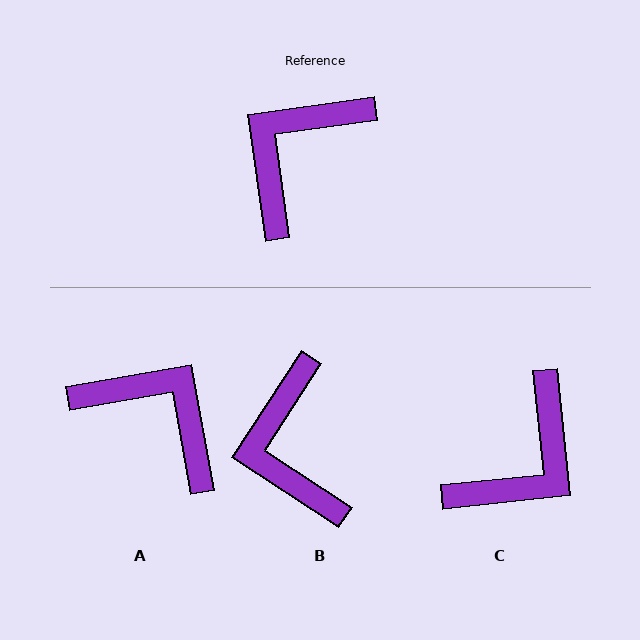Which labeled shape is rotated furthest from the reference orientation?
C, about 178 degrees away.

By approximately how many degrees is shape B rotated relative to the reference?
Approximately 49 degrees counter-clockwise.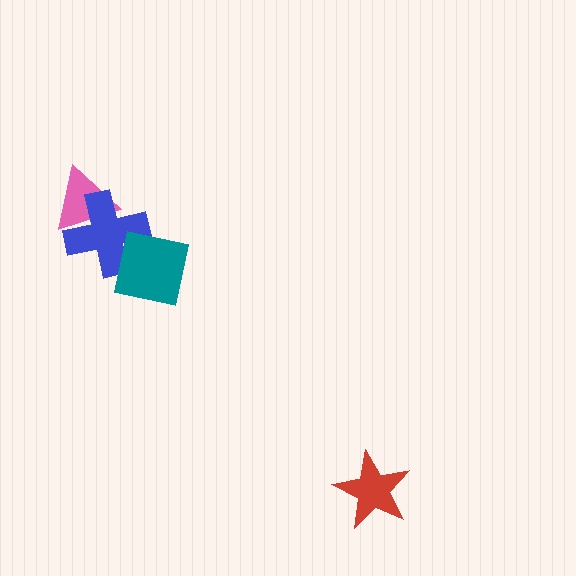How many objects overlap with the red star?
0 objects overlap with the red star.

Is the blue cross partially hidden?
Yes, it is partially covered by another shape.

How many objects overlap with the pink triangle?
1 object overlaps with the pink triangle.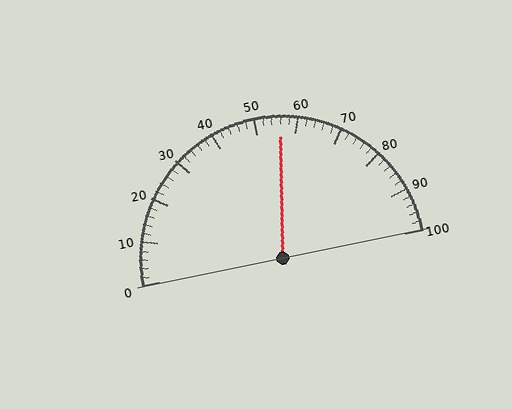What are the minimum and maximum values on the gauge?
The gauge ranges from 0 to 100.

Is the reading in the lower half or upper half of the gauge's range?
The reading is in the upper half of the range (0 to 100).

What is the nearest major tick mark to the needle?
The nearest major tick mark is 60.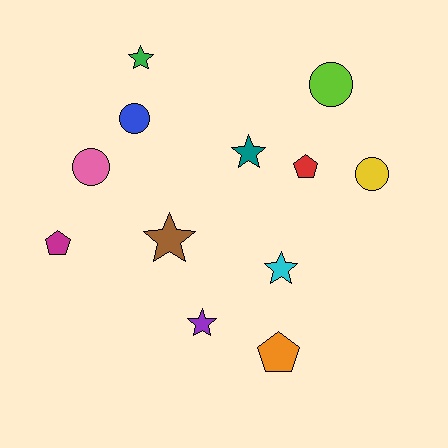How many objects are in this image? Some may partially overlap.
There are 12 objects.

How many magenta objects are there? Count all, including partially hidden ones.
There is 1 magenta object.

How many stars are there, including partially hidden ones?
There are 5 stars.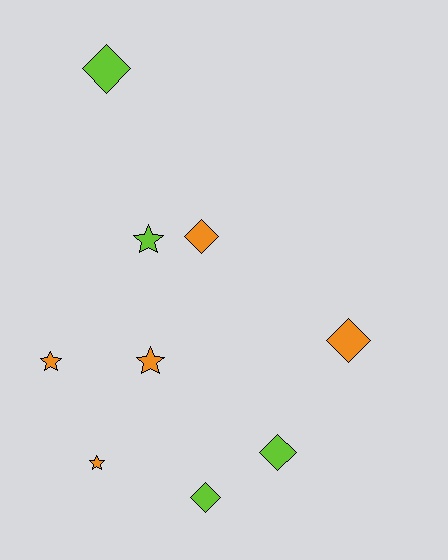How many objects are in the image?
There are 9 objects.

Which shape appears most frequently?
Diamond, with 5 objects.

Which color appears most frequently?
Orange, with 5 objects.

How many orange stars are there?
There are 3 orange stars.